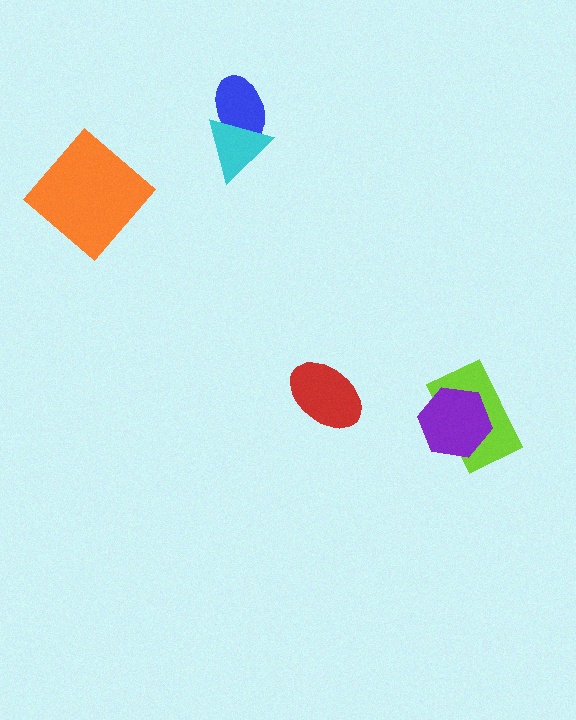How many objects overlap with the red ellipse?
0 objects overlap with the red ellipse.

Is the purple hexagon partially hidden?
No, no other shape covers it.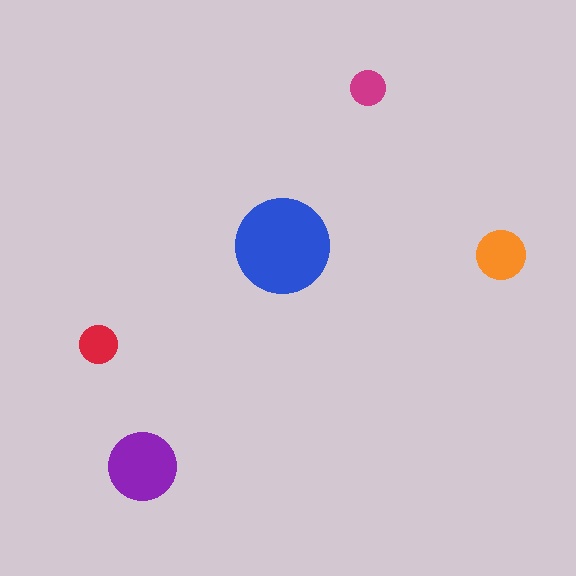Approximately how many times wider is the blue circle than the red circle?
About 2.5 times wider.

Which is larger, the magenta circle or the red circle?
The red one.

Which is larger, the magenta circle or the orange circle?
The orange one.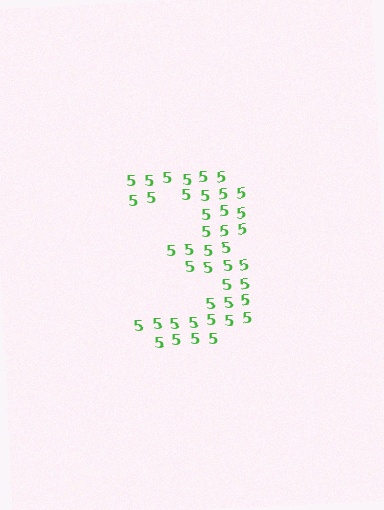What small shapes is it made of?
It is made of small digit 5's.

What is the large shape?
The large shape is the digit 3.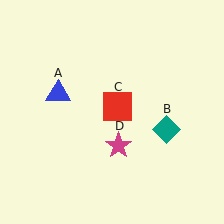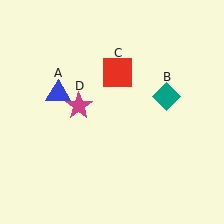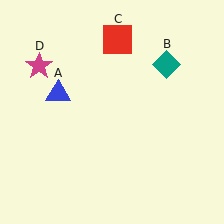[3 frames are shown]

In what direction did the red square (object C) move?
The red square (object C) moved up.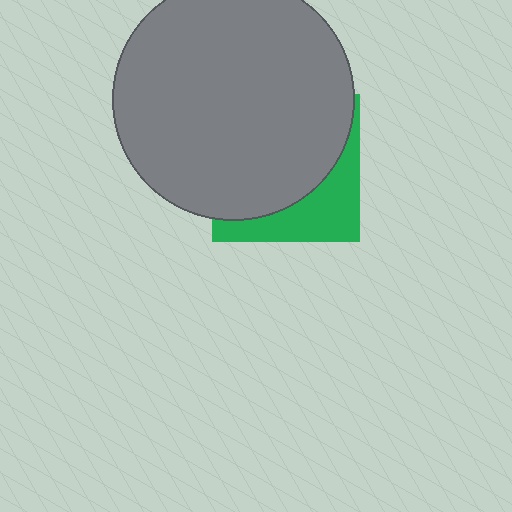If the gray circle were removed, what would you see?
You would see the complete green square.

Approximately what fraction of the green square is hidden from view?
Roughly 69% of the green square is hidden behind the gray circle.